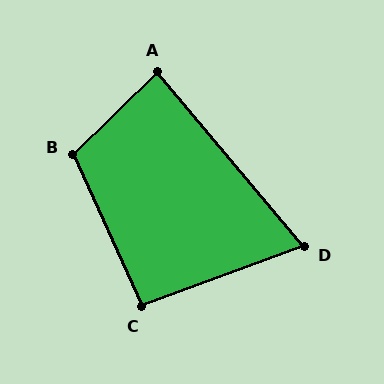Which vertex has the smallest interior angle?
D, at approximately 70 degrees.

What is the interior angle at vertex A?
Approximately 86 degrees (approximately right).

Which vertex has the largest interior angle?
B, at approximately 110 degrees.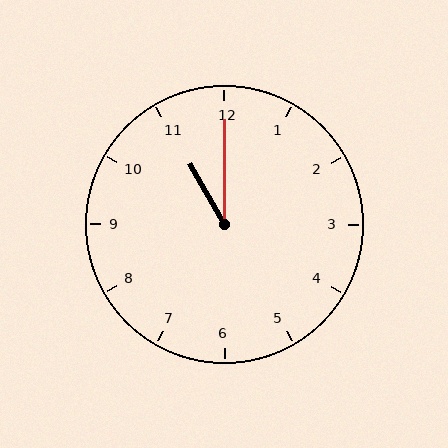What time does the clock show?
11:00.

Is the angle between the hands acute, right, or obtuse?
It is acute.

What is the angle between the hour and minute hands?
Approximately 30 degrees.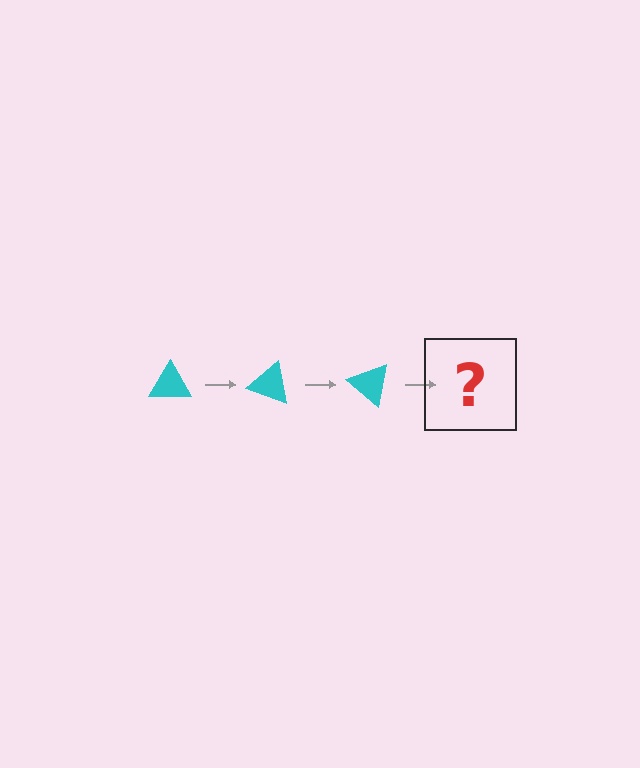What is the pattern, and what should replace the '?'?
The pattern is that the triangle rotates 20 degrees each step. The '?' should be a cyan triangle rotated 60 degrees.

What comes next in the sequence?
The next element should be a cyan triangle rotated 60 degrees.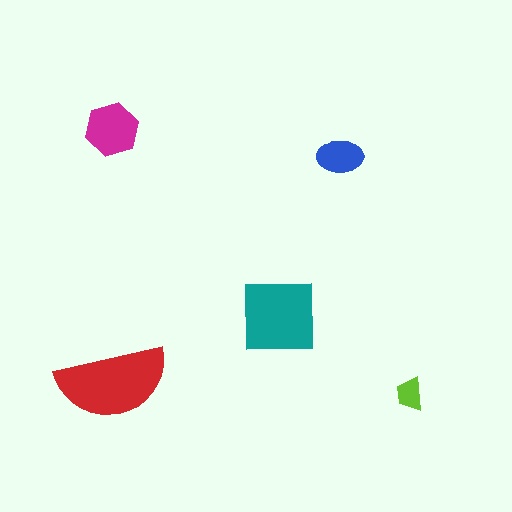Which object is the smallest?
The lime trapezoid.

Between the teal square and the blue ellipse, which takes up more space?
The teal square.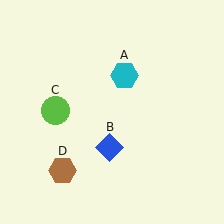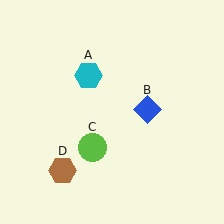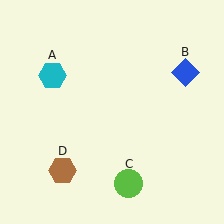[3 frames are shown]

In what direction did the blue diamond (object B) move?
The blue diamond (object B) moved up and to the right.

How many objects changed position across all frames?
3 objects changed position: cyan hexagon (object A), blue diamond (object B), lime circle (object C).